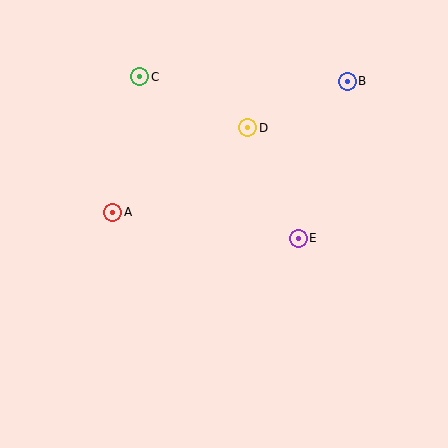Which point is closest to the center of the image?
Point E at (298, 238) is closest to the center.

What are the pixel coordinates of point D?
Point D is at (248, 128).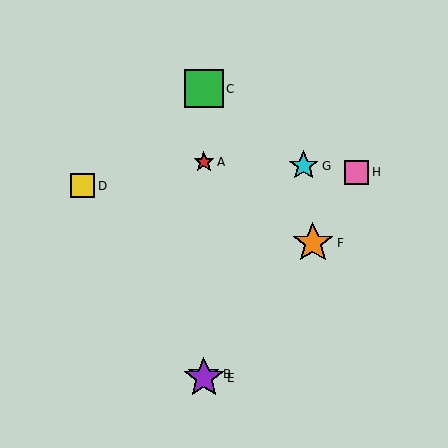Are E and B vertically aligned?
Yes, both are at x≈204.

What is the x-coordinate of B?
Object B is at x≈204.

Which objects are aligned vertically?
Objects A, B, C, E are aligned vertically.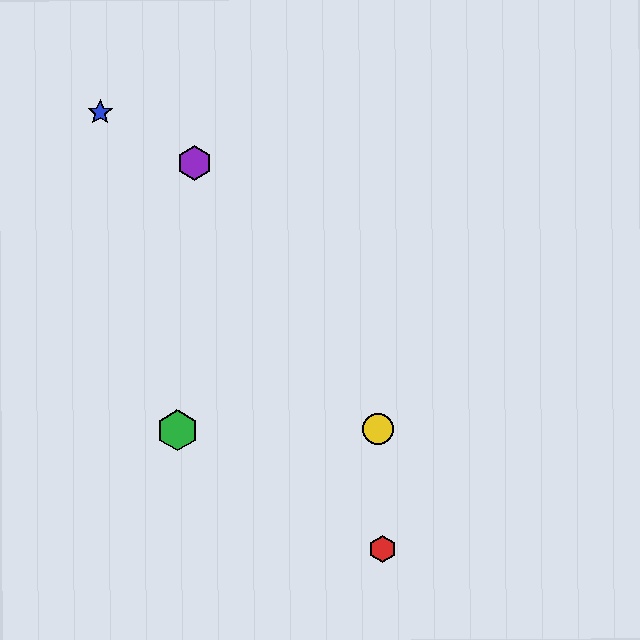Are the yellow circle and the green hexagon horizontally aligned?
Yes, both are at y≈429.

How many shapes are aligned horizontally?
2 shapes (the green hexagon, the yellow circle) are aligned horizontally.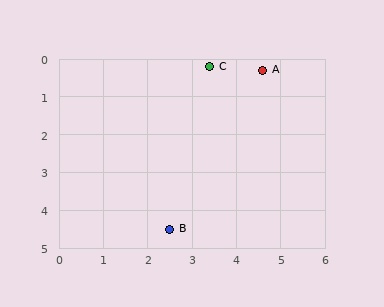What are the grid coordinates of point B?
Point B is at approximately (2.5, 4.5).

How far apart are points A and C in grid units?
Points A and C are about 1.2 grid units apart.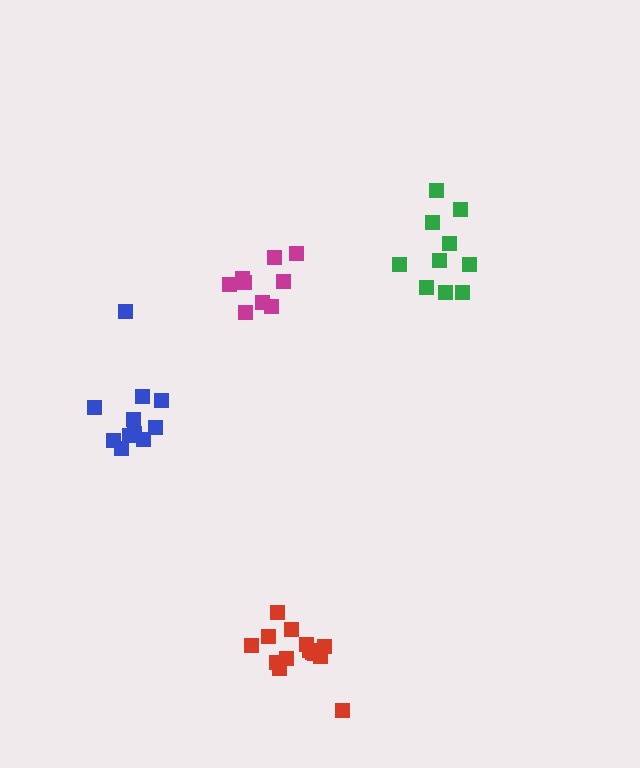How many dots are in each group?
Group 1: 14 dots, Group 2: 10 dots, Group 3: 11 dots, Group 4: 9 dots (44 total).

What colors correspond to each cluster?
The clusters are colored: red, green, blue, magenta.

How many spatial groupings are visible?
There are 4 spatial groupings.